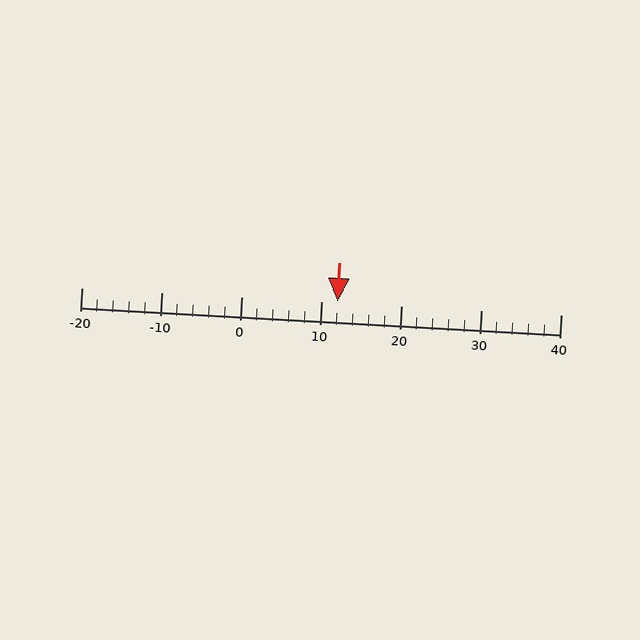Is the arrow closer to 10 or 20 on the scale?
The arrow is closer to 10.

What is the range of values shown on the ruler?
The ruler shows values from -20 to 40.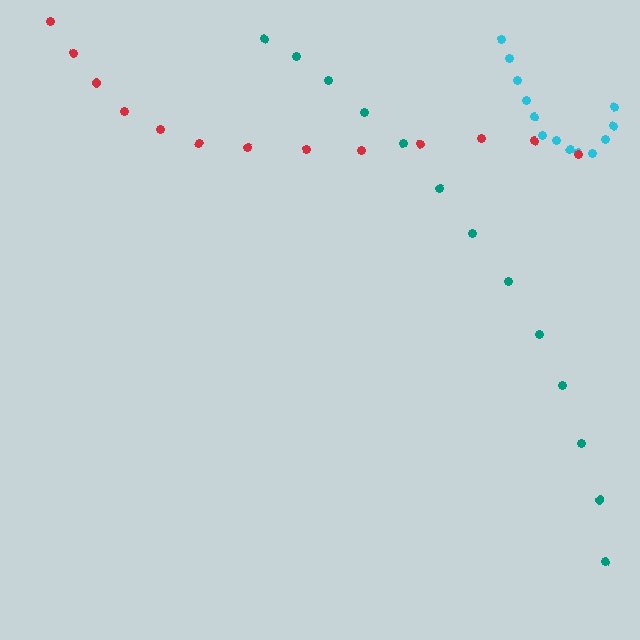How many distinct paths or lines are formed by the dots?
There are 3 distinct paths.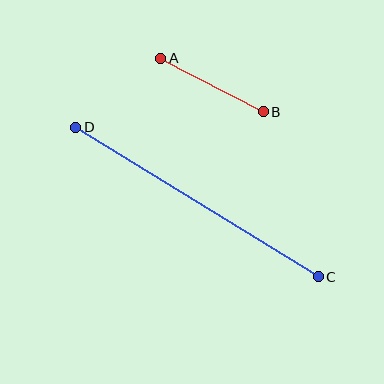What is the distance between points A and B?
The distance is approximately 115 pixels.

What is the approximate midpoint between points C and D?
The midpoint is at approximately (197, 202) pixels.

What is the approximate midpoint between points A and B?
The midpoint is at approximately (212, 85) pixels.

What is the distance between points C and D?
The distance is approximately 285 pixels.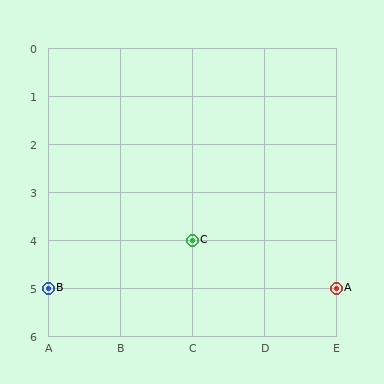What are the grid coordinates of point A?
Point A is at grid coordinates (E, 5).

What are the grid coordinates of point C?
Point C is at grid coordinates (C, 4).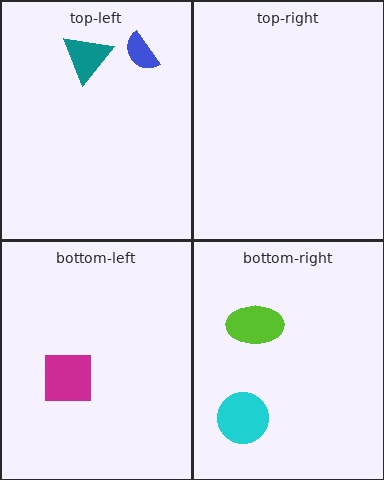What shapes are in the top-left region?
The blue semicircle, the teal triangle.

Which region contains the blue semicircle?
The top-left region.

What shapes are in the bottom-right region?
The cyan circle, the lime ellipse.